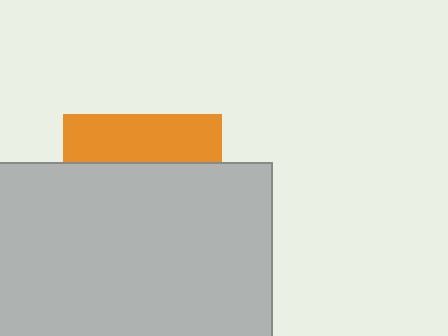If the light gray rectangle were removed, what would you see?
You would see the complete orange square.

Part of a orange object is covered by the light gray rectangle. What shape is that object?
It is a square.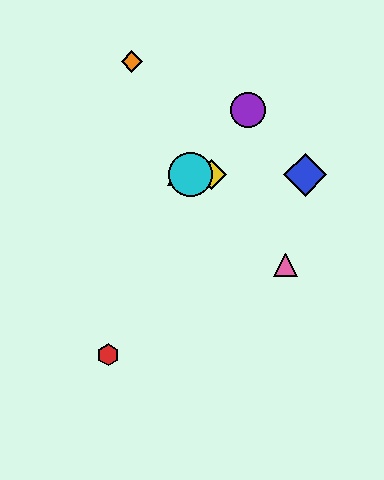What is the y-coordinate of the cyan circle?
The cyan circle is at y≈175.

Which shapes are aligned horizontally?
The blue diamond, the green triangle, the yellow diamond, the cyan circle are aligned horizontally.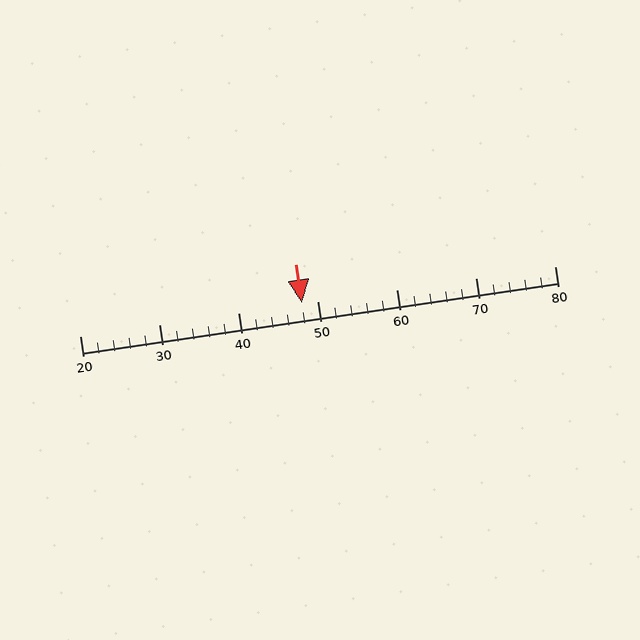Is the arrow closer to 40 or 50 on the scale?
The arrow is closer to 50.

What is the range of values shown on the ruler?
The ruler shows values from 20 to 80.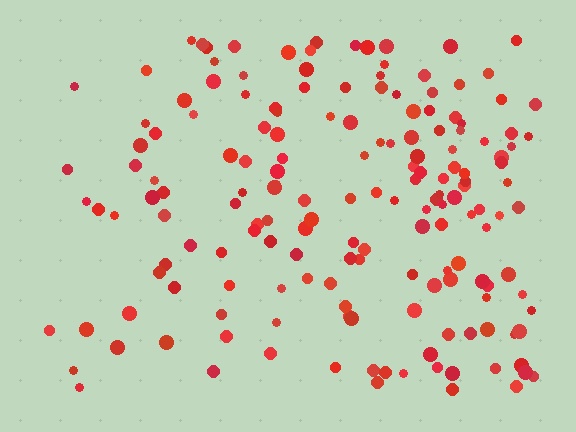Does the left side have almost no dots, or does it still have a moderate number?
Still a moderate number, just noticeably fewer than the right.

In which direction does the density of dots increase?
From left to right, with the right side densest.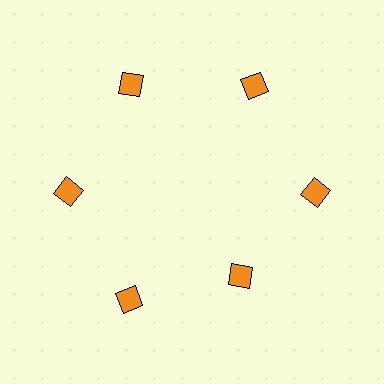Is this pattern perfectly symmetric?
No. The 6 orange squares are arranged in a ring, but one element near the 5 o'clock position is pulled inward toward the center, breaking the 6-fold rotational symmetry.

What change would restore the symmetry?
The symmetry would be restored by moving it outward, back onto the ring so that all 6 squares sit at equal angles and equal distance from the center.